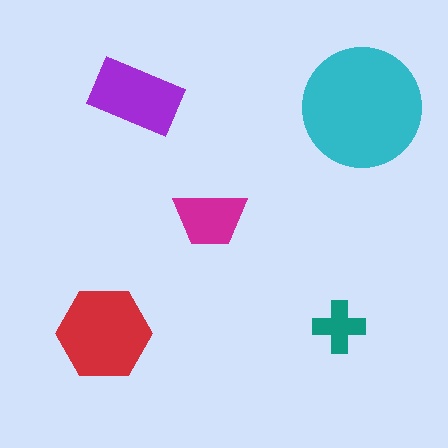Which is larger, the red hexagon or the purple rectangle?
The red hexagon.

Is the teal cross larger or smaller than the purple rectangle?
Smaller.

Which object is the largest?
The cyan circle.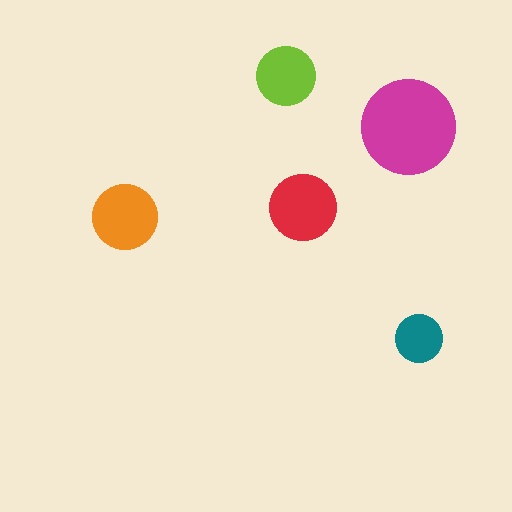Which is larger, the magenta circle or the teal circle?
The magenta one.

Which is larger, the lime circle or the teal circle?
The lime one.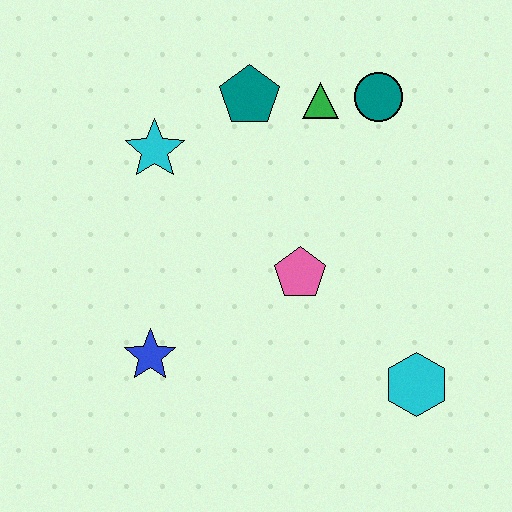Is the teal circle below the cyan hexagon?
No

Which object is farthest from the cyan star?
The cyan hexagon is farthest from the cyan star.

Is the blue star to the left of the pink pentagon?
Yes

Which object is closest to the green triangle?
The teal circle is closest to the green triangle.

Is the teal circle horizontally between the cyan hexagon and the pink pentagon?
Yes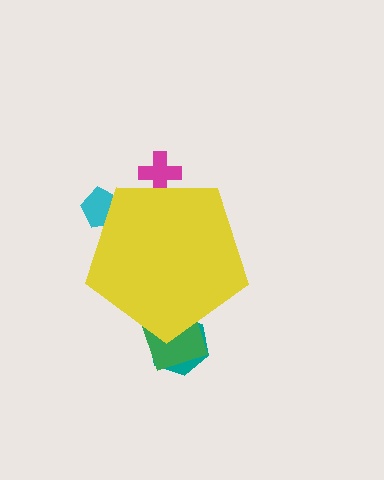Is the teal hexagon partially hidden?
Yes, the teal hexagon is partially hidden behind the yellow pentagon.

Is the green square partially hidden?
Yes, the green square is partially hidden behind the yellow pentagon.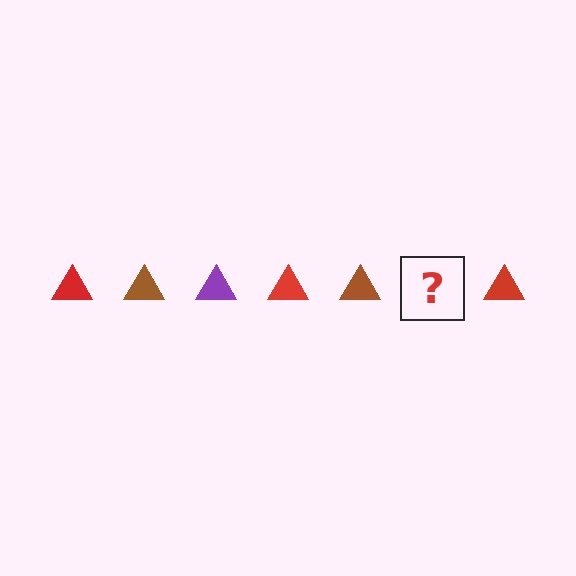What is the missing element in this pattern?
The missing element is a purple triangle.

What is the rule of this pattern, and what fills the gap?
The rule is that the pattern cycles through red, brown, purple triangles. The gap should be filled with a purple triangle.